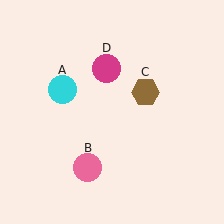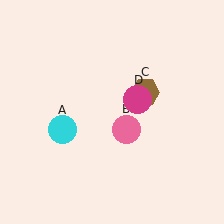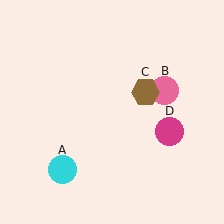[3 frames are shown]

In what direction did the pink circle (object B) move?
The pink circle (object B) moved up and to the right.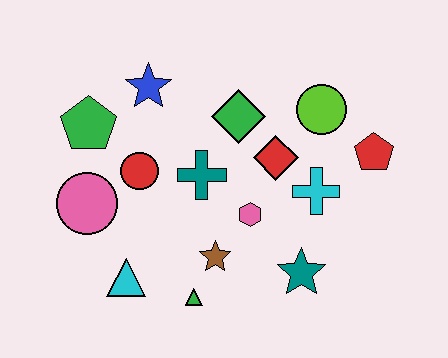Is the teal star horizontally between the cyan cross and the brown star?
Yes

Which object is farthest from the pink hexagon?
The green pentagon is farthest from the pink hexagon.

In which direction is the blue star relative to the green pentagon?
The blue star is to the right of the green pentagon.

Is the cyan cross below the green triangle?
No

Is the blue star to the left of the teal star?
Yes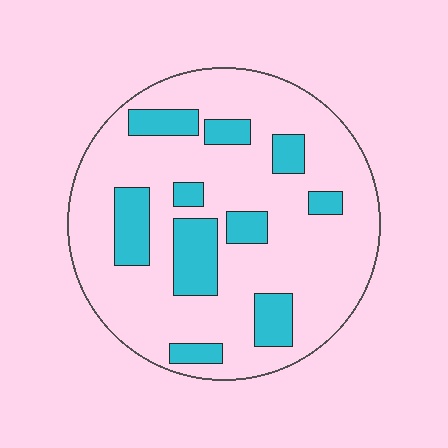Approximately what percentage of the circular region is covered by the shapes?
Approximately 20%.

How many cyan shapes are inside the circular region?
10.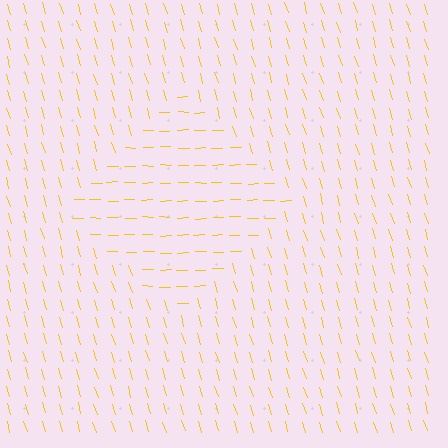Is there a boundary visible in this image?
Yes, there is a texture boundary formed by a change in line orientation.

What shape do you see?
I see a diamond.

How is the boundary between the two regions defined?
The boundary is defined purely by a change in line orientation (approximately 74 degrees difference). All lines are the same color and thickness.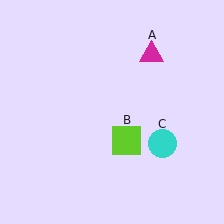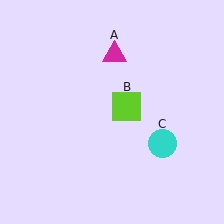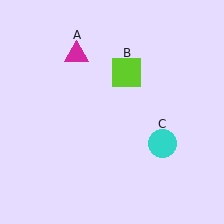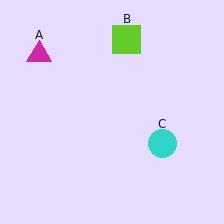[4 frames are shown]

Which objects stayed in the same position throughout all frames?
Cyan circle (object C) remained stationary.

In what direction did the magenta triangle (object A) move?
The magenta triangle (object A) moved left.